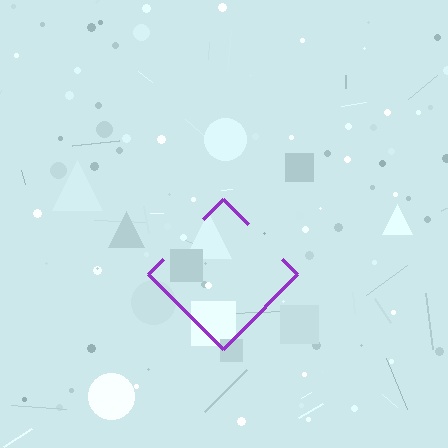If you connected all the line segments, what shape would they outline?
They would outline a diamond.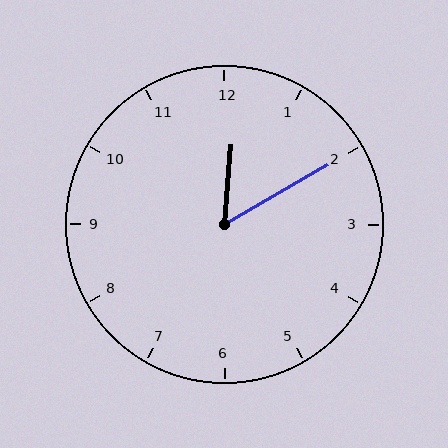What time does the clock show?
12:10.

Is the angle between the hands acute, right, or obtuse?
It is acute.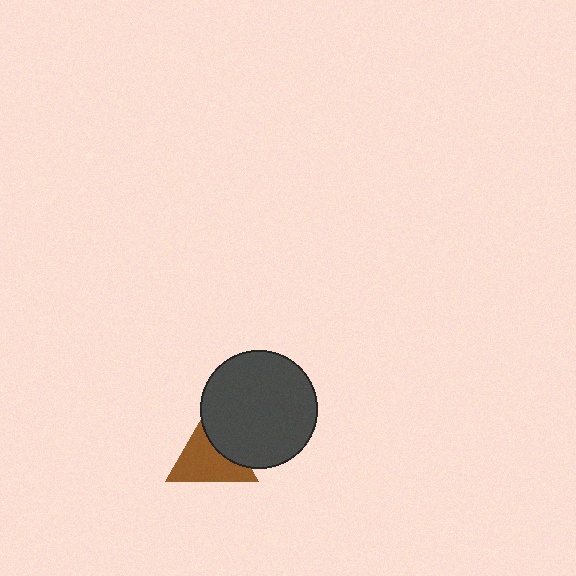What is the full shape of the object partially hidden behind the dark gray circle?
The partially hidden object is a brown triangle.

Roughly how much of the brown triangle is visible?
Most of it is visible (roughly 66%).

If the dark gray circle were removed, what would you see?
You would see the complete brown triangle.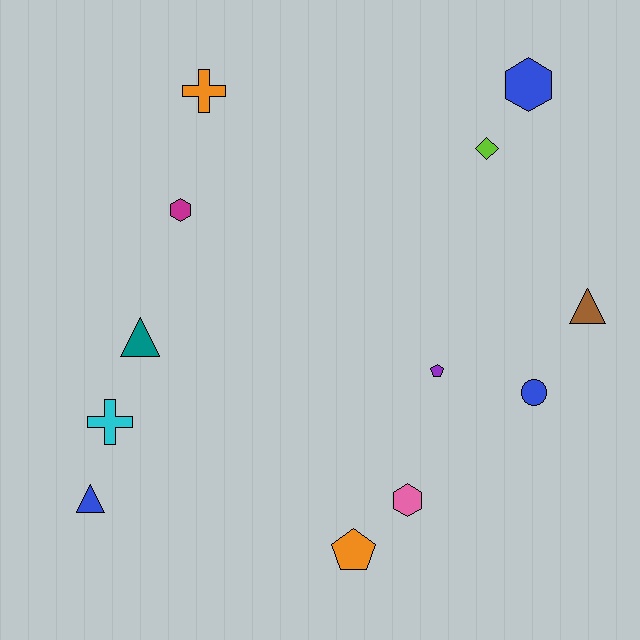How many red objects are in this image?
There are no red objects.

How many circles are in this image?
There is 1 circle.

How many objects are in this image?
There are 12 objects.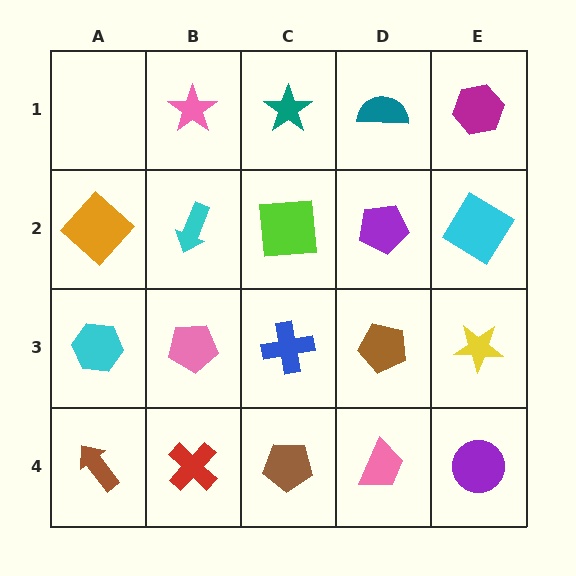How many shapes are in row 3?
5 shapes.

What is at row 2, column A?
An orange diamond.